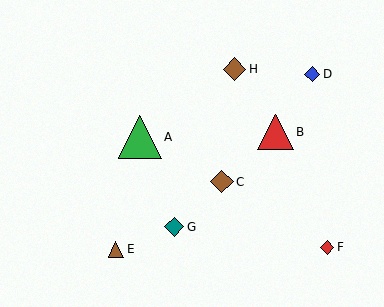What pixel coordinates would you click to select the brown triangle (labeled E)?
Click at (116, 249) to select the brown triangle E.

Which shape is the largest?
The green triangle (labeled A) is the largest.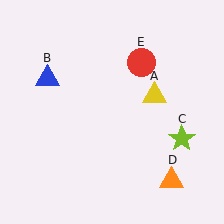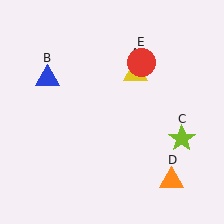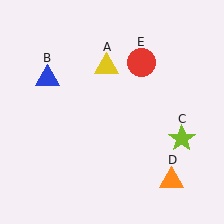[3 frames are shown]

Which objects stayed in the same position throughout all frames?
Blue triangle (object B) and lime star (object C) and orange triangle (object D) and red circle (object E) remained stationary.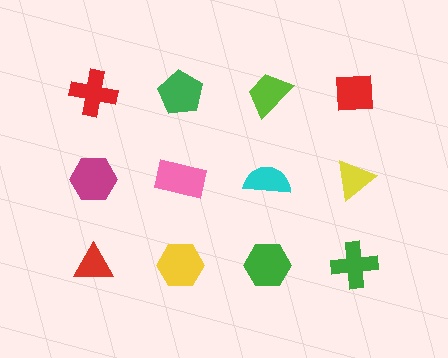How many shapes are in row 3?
4 shapes.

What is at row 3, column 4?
A green cross.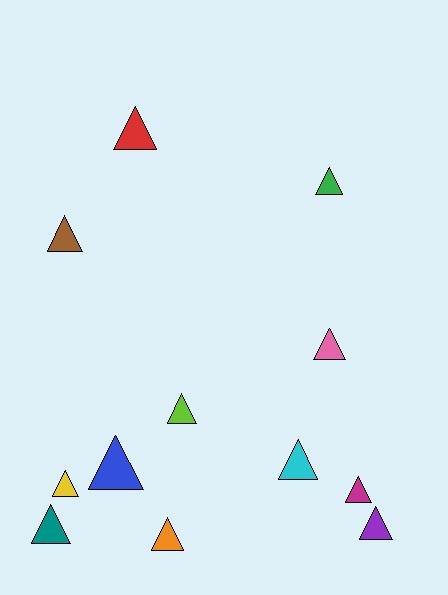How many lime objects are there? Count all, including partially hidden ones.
There is 1 lime object.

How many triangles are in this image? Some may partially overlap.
There are 12 triangles.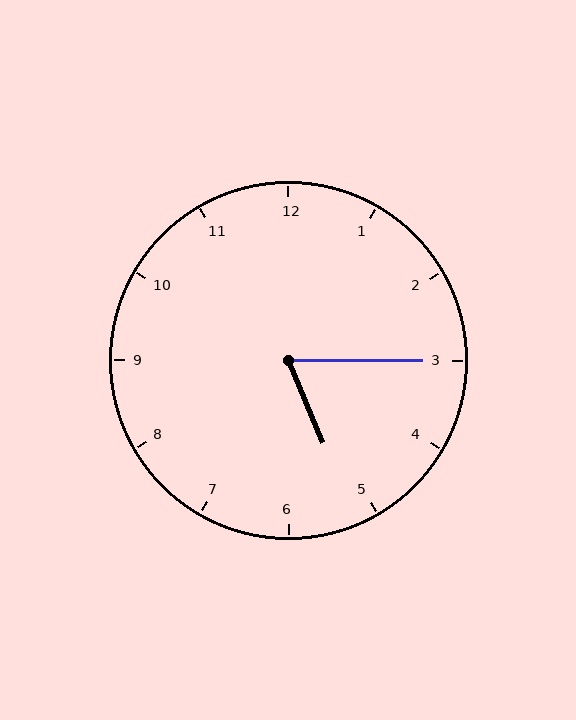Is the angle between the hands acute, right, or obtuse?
It is acute.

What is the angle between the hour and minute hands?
Approximately 68 degrees.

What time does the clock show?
5:15.